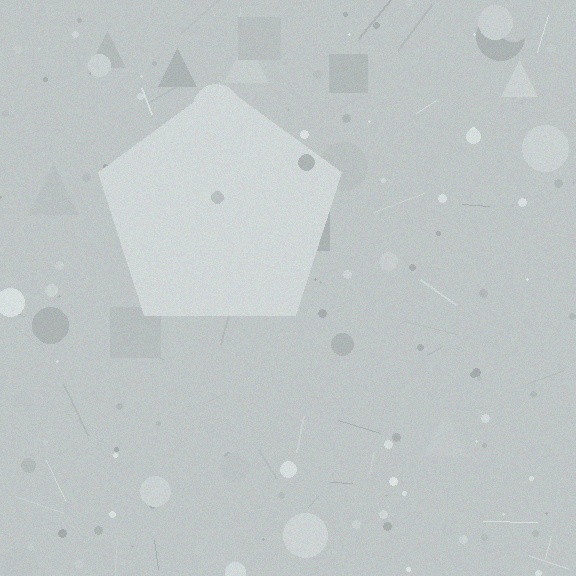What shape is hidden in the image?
A pentagon is hidden in the image.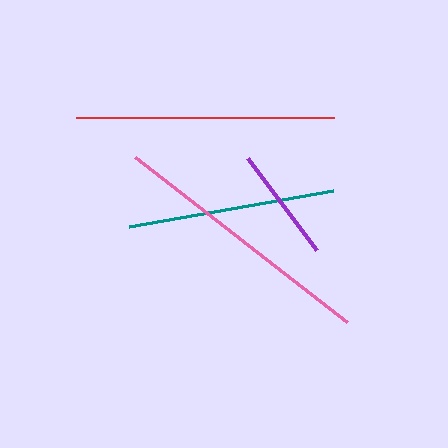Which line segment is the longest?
The pink line is the longest at approximately 268 pixels.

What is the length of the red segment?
The red segment is approximately 258 pixels long.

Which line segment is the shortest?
The purple line is the shortest at approximately 115 pixels.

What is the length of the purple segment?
The purple segment is approximately 115 pixels long.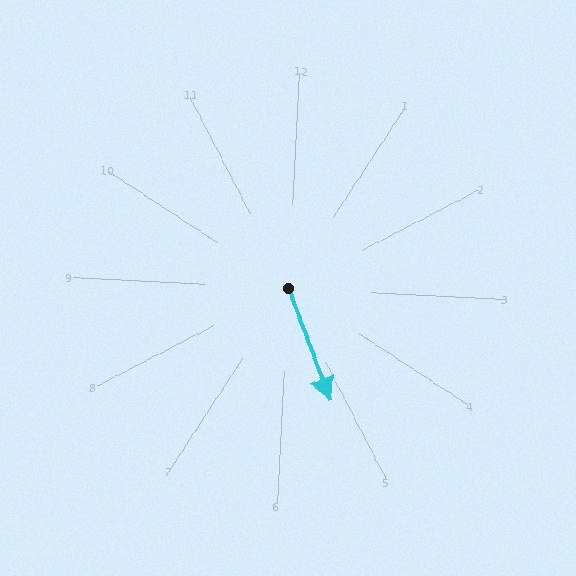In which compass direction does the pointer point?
Southeast.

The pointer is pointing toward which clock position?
Roughly 5 o'clock.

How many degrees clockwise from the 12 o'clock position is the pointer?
Approximately 157 degrees.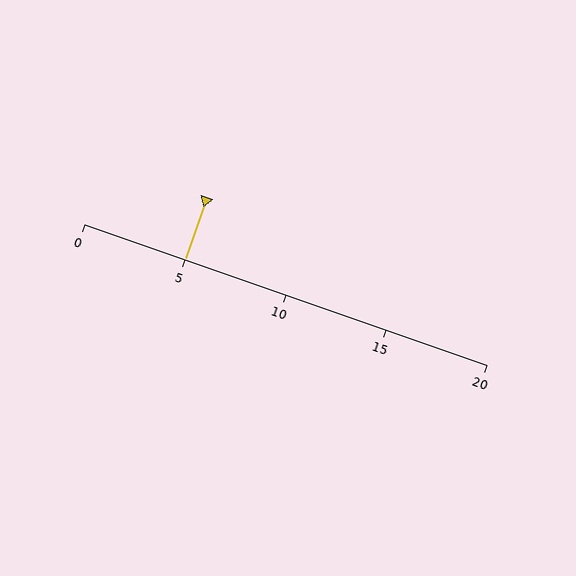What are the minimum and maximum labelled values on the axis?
The axis runs from 0 to 20.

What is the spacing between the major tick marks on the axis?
The major ticks are spaced 5 apart.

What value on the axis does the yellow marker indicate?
The marker indicates approximately 5.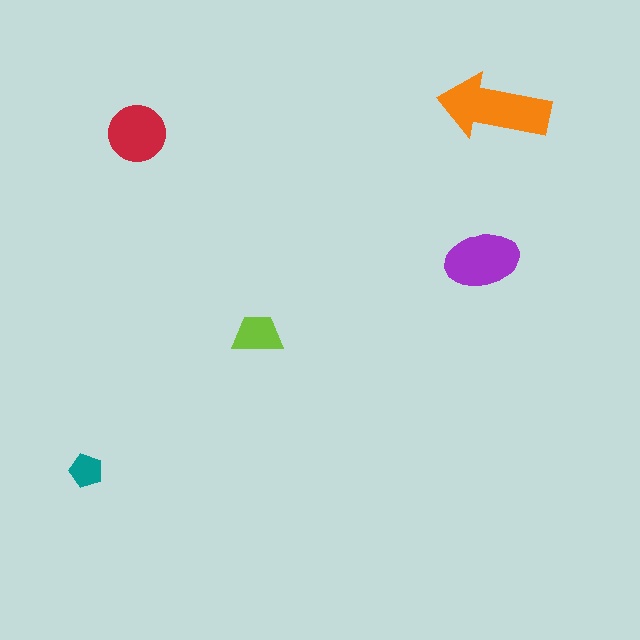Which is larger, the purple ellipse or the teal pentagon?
The purple ellipse.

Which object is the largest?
The orange arrow.